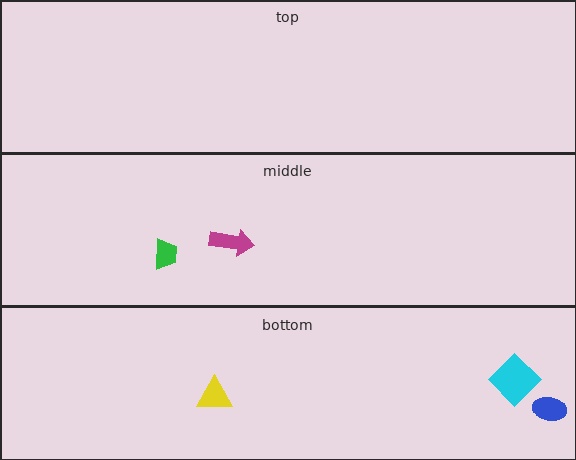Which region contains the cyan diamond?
The bottom region.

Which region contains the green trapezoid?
The middle region.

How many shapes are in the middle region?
2.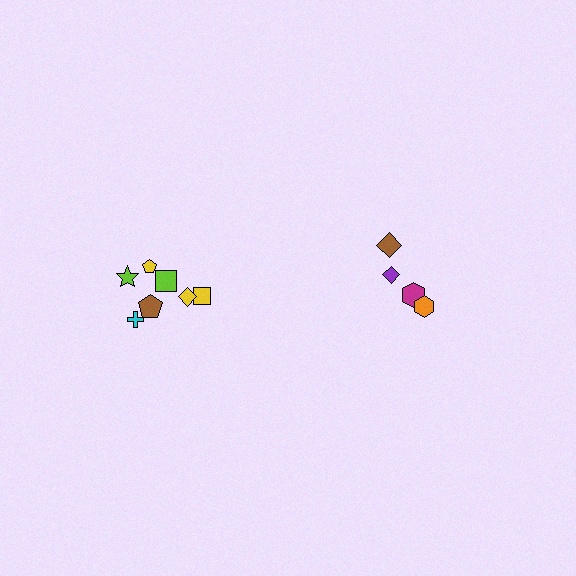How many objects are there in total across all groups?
There are 12 objects.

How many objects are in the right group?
There are 5 objects.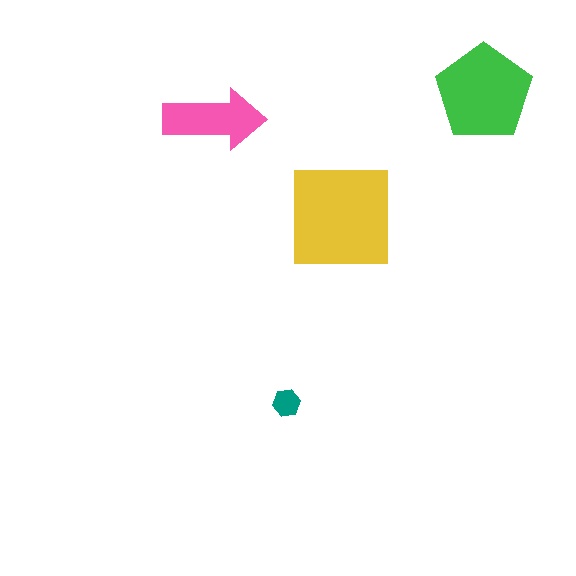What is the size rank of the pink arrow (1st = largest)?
3rd.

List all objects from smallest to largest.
The teal hexagon, the pink arrow, the green pentagon, the yellow square.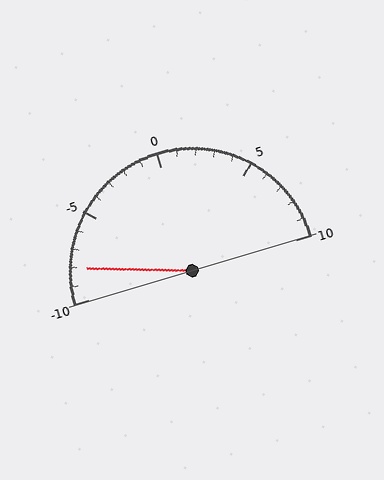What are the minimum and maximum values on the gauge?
The gauge ranges from -10 to 10.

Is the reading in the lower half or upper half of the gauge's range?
The reading is in the lower half of the range (-10 to 10).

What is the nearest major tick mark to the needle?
The nearest major tick mark is -10.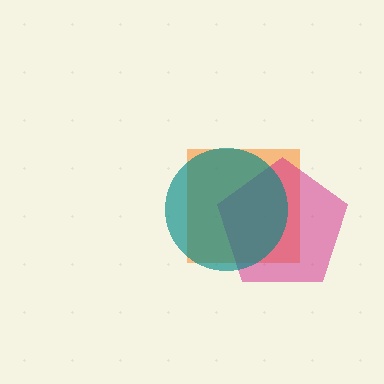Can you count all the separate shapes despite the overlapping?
Yes, there are 3 separate shapes.